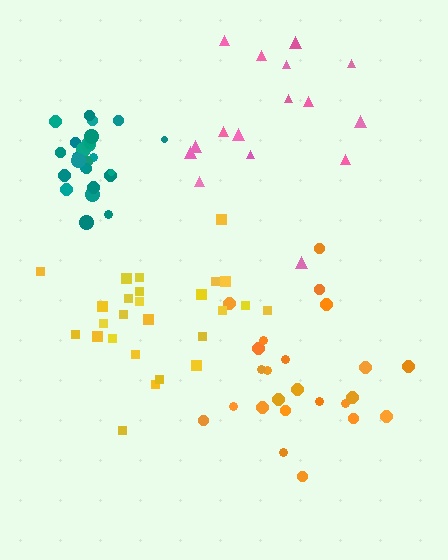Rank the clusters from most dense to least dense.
teal, orange, yellow, pink.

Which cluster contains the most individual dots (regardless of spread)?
Yellow (26).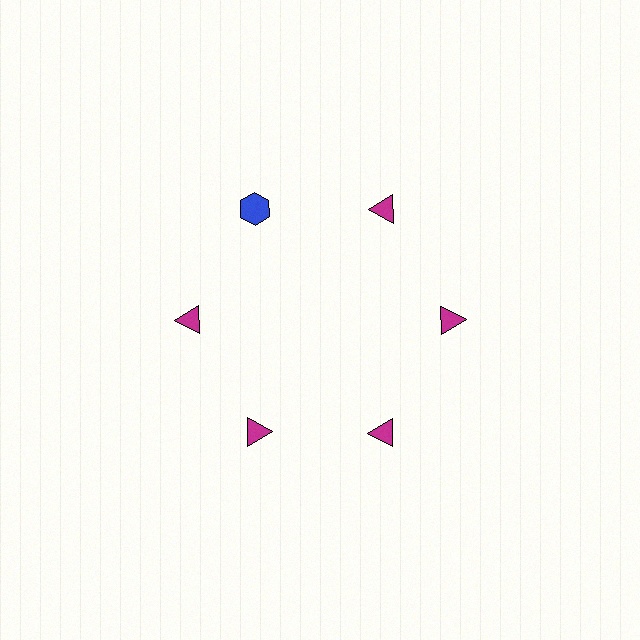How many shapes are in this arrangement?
There are 6 shapes arranged in a ring pattern.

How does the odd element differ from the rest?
It differs in both color (blue instead of magenta) and shape (hexagon instead of triangle).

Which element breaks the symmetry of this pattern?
The blue hexagon at roughly the 11 o'clock position breaks the symmetry. All other shapes are magenta triangles.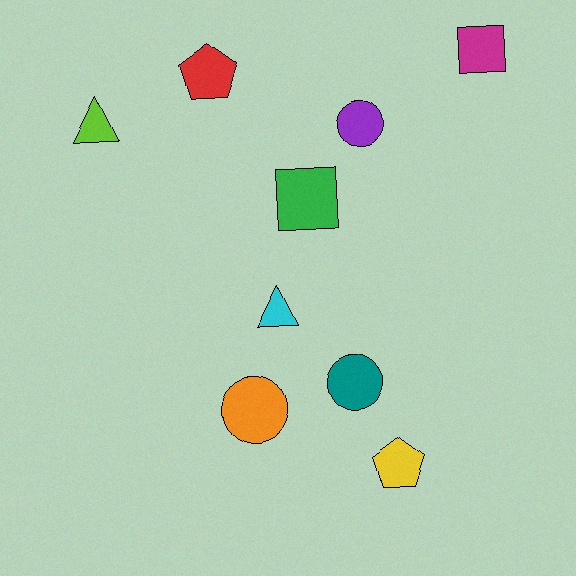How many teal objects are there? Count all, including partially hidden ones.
There is 1 teal object.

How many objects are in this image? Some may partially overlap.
There are 9 objects.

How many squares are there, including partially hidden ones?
There are 2 squares.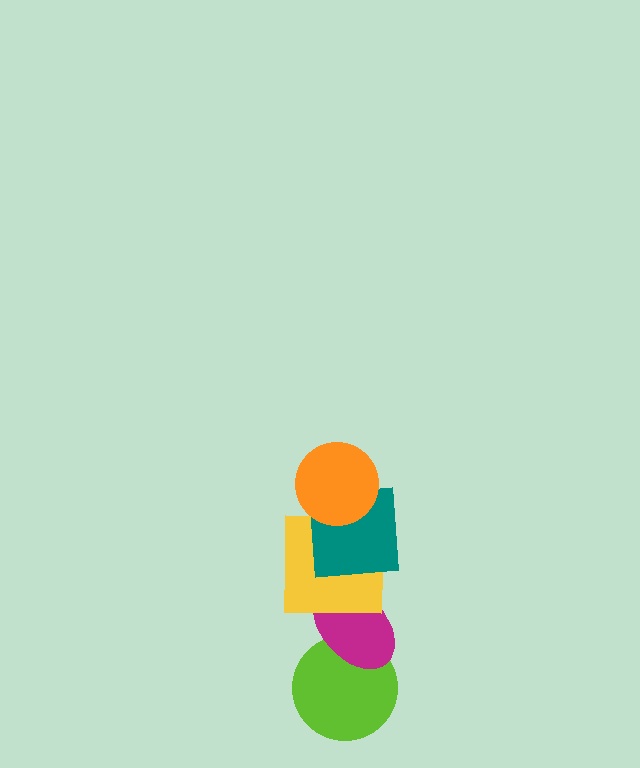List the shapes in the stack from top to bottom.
From top to bottom: the orange circle, the teal square, the yellow square, the magenta ellipse, the lime circle.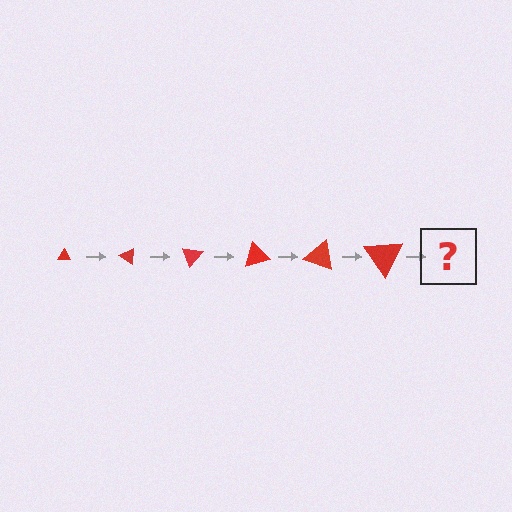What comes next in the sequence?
The next element should be a triangle, larger than the previous one and rotated 210 degrees from the start.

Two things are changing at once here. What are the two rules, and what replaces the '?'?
The two rules are that the triangle grows larger each step and it rotates 35 degrees each step. The '?' should be a triangle, larger than the previous one and rotated 210 degrees from the start.